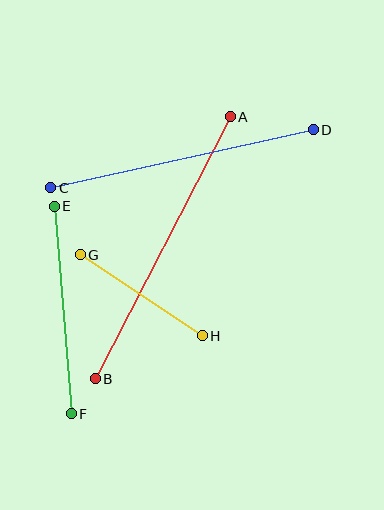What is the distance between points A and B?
The distance is approximately 295 pixels.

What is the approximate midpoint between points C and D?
The midpoint is at approximately (182, 159) pixels.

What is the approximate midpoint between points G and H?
The midpoint is at approximately (141, 295) pixels.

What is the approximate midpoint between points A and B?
The midpoint is at approximately (163, 248) pixels.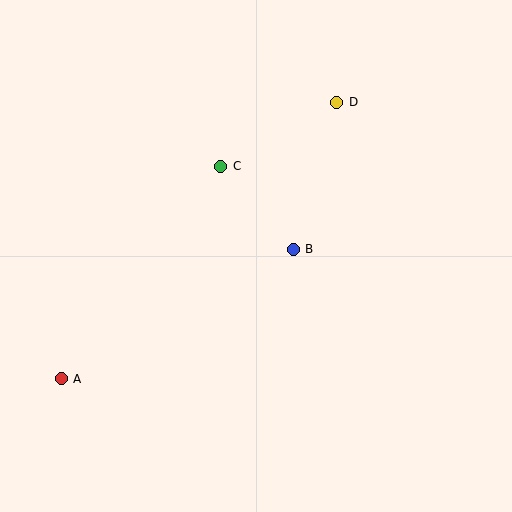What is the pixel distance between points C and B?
The distance between C and B is 110 pixels.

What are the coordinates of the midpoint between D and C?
The midpoint between D and C is at (279, 134).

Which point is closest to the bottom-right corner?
Point B is closest to the bottom-right corner.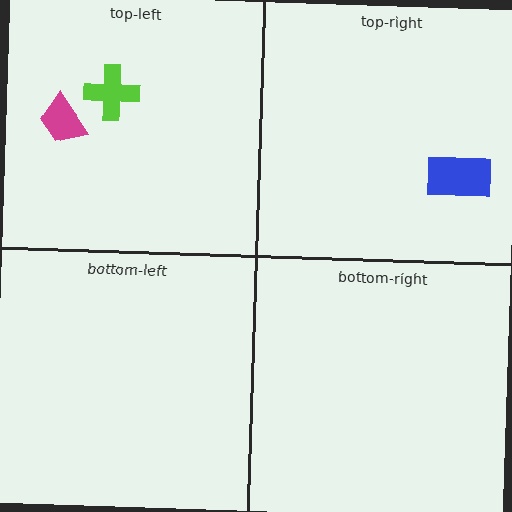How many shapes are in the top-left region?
2.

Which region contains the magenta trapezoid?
The top-left region.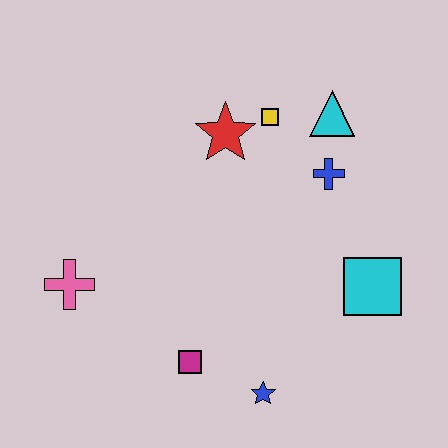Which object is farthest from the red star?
The blue star is farthest from the red star.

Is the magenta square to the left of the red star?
Yes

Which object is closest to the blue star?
The magenta square is closest to the blue star.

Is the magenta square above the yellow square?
No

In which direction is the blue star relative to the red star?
The blue star is below the red star.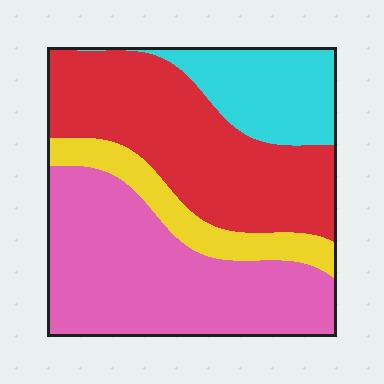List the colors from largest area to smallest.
From largest to smallest: pink, red, cyan, yellow.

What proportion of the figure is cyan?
Cyan covers 16% of the figure.